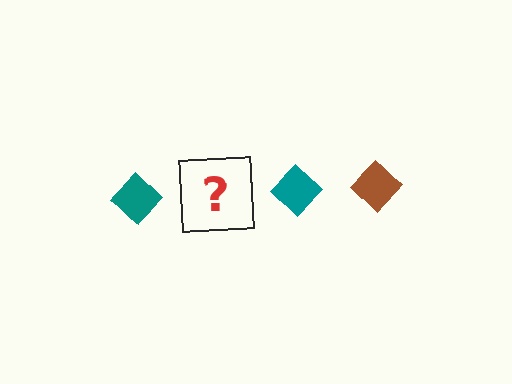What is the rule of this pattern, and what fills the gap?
The rule is that the pattern cycles through teal, brown diamonds. The gap should be filled with a brown diamond.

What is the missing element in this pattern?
The missing element is a brown diamond.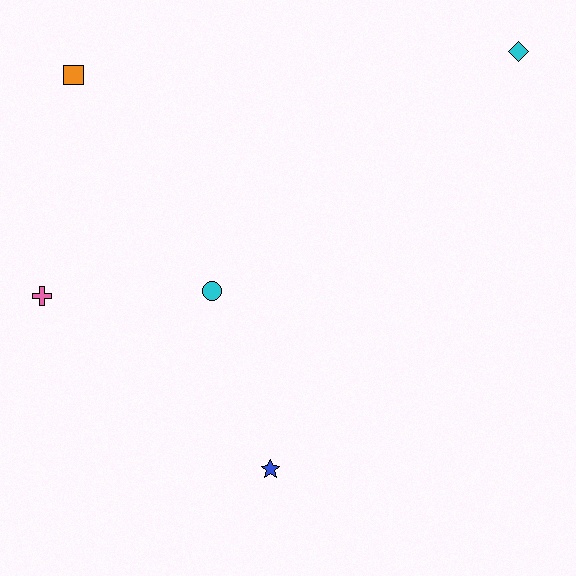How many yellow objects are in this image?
There are no yellow objects.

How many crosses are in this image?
There is 1 cross.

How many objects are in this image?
There are 5 objects.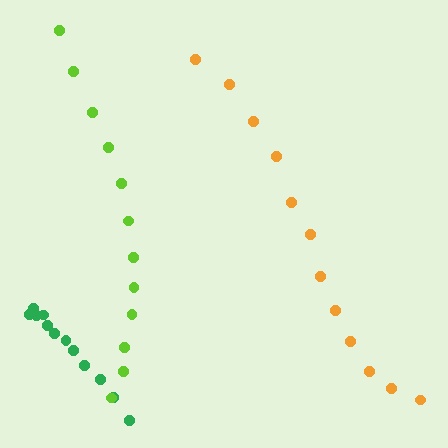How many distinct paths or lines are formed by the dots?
There are 3 distinct paths.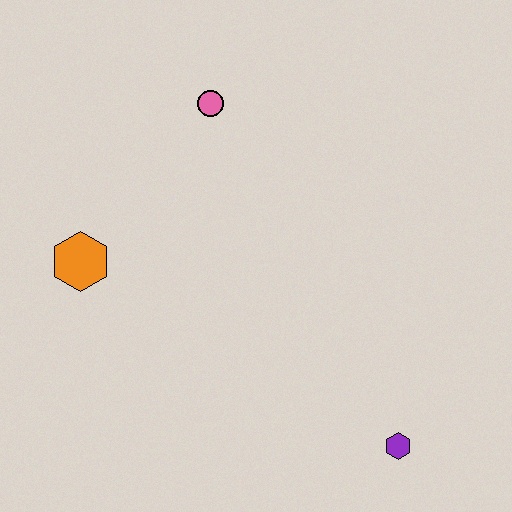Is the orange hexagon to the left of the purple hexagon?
Yes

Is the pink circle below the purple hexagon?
No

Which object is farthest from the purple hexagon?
The pink circle is farthest from the purple hexagon.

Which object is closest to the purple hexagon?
The orange hexagon is closest to the purple hexagon.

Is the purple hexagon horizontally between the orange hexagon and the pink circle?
No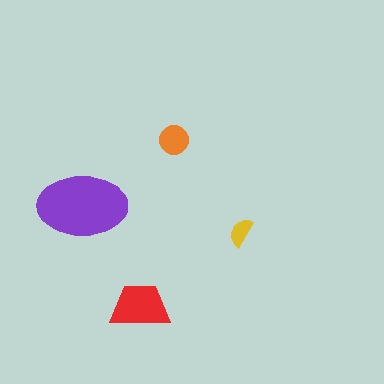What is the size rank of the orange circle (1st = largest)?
3rd.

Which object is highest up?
The orange circle is topmost.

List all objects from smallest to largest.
The yellow semicircle, the orange circle, the red trapezoid, the purple ellipse.